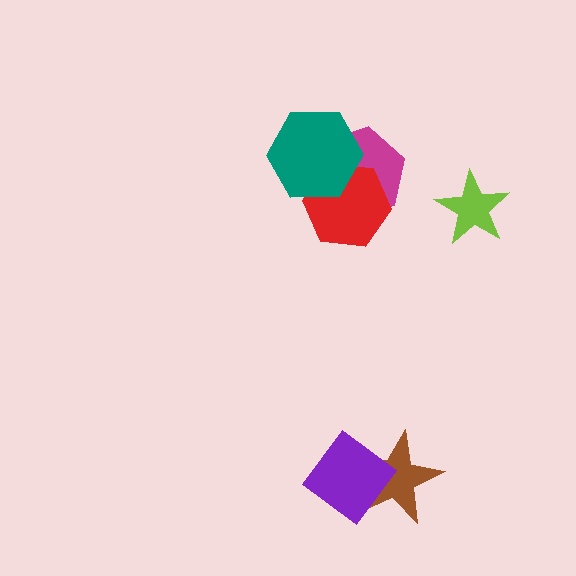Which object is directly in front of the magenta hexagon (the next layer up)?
The red hexagon is directly in front of the magenta hexagon.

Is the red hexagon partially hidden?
Yes, it is partially covered by another shape.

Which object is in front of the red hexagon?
The teal hexagon is in front of the red hexagon.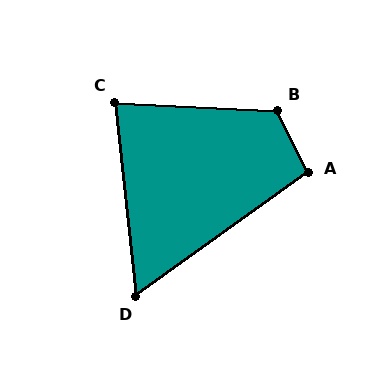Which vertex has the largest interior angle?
B, at approximately 119 degrees.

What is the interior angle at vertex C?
Approximately 81 degrees (acute).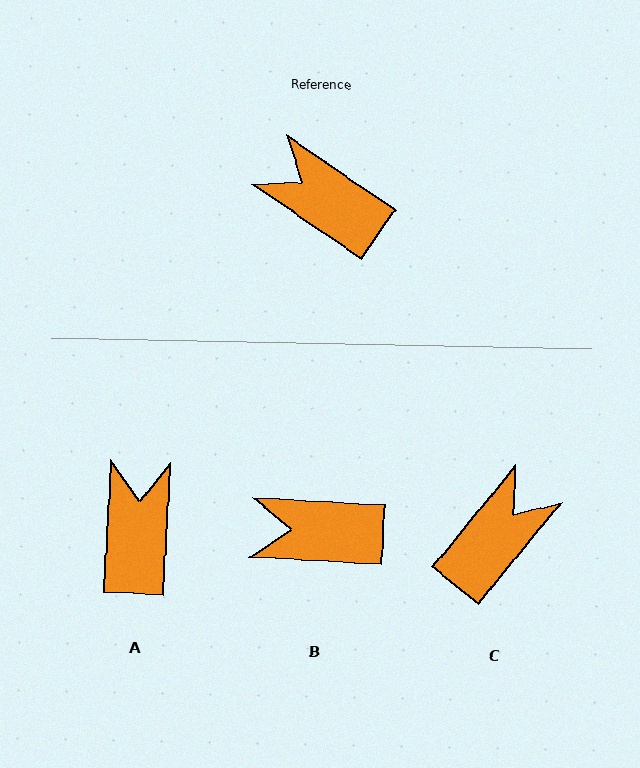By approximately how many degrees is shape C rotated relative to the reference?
Approximately 95 degrees clockwise.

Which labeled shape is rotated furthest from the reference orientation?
C, about 95 degrees away.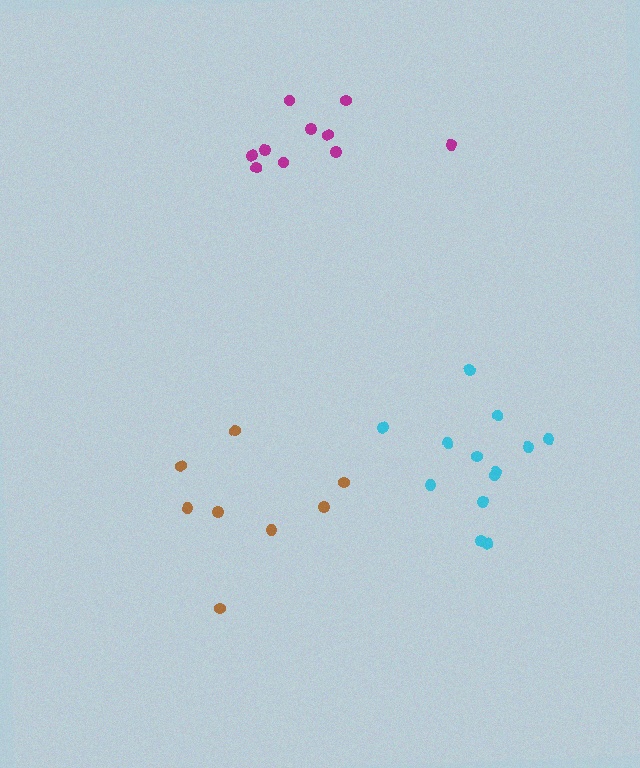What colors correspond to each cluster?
The clusters are colored: brown, magenta, cyan.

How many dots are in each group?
Group 1: 8 dots, Group 2: 10 dots, Group 3: 13 dots (31 total).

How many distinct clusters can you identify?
There are 3 distinct clusters.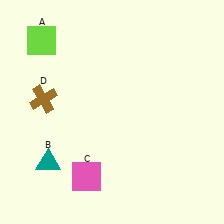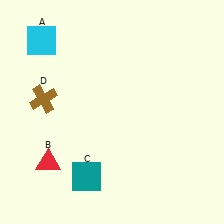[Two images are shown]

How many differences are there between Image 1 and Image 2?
There are 3 differences between the two images.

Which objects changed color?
A changed from lime to cyan. B changed from teal to red. C changed from pink to teal.